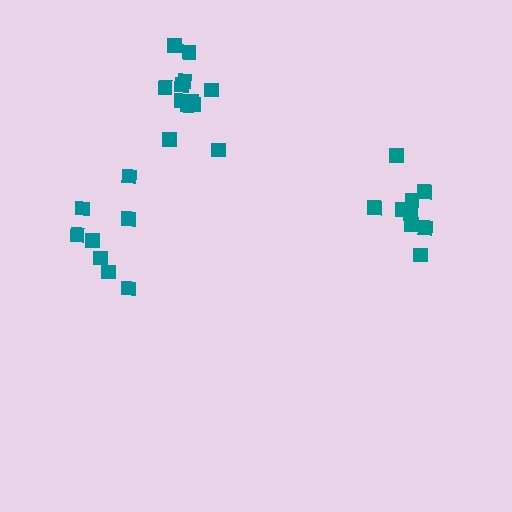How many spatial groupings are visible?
There are 3 spatial groupings.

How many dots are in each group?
Group 1: 8 dots, Group 2: 9 dots, Group 3: 12 dots (29 total).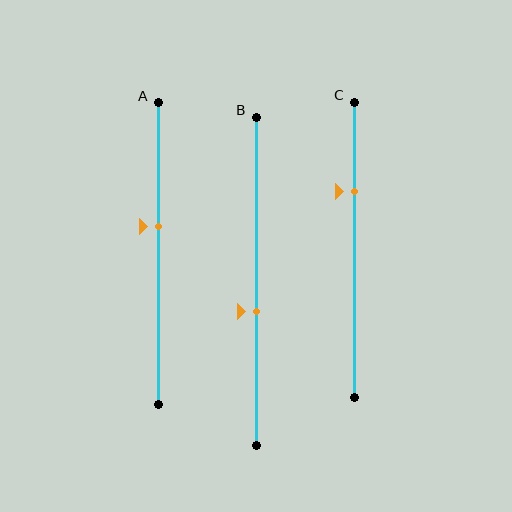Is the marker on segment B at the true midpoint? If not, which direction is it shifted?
No, the marker on segment B is shifted downward by about 9% of the segment length.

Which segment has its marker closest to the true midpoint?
Segment A has its marker closest to the true midpoint.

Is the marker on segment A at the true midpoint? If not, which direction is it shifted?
No, the marker on segment A is shifted upward by about 9% of the segment length.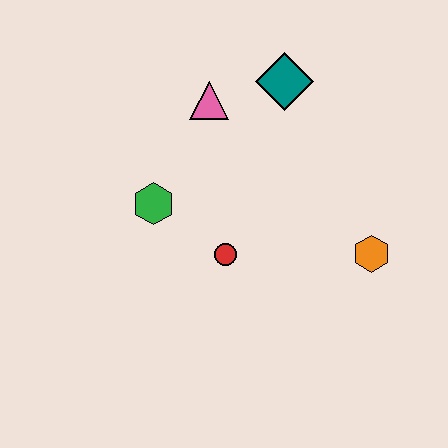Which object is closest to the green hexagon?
The red circle is closest to the green hexagon.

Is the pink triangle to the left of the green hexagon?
No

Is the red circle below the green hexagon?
Yes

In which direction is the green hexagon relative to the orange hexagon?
The green hexagon is to the left of the orange hexagon.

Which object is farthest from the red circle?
The teal diamond is farthest from the red circle.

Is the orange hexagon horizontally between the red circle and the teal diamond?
No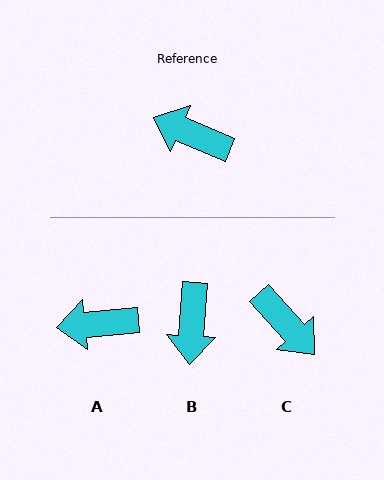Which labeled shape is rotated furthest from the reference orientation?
C, about 155 degrees away.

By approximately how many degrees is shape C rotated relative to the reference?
Approximately 155 degrees counter-clockwise.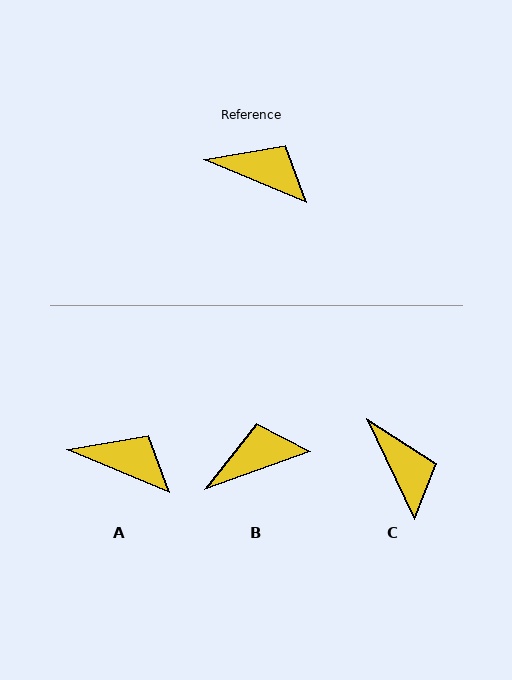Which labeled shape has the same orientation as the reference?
A.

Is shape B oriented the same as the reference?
No, it is off by about 42 degrees.